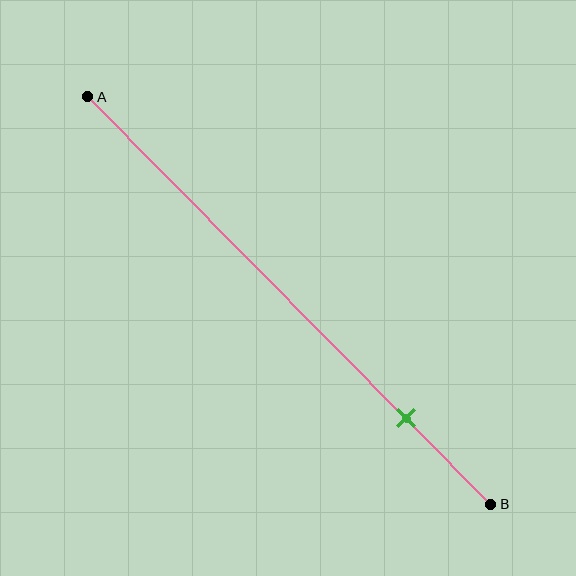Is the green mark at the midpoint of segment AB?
No, the mark is at about 80% from A, not at the 50% midpoint.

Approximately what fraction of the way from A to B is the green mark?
The green mark is approximately 80% of the way from A to B.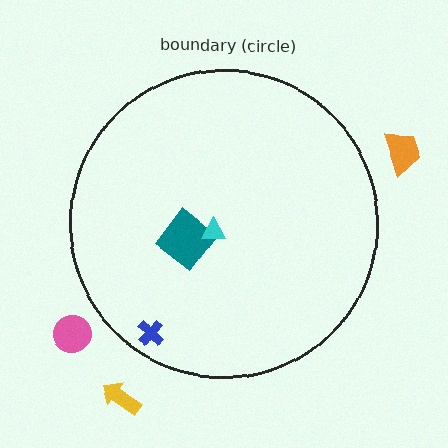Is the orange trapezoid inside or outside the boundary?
Outside.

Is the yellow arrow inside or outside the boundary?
Outside.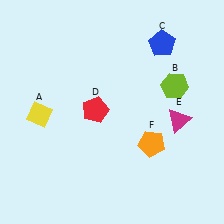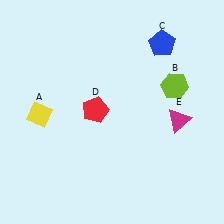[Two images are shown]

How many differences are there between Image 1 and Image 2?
There is 1 difference between the two images.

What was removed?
The orange pentagon (F) was removed in Image 2.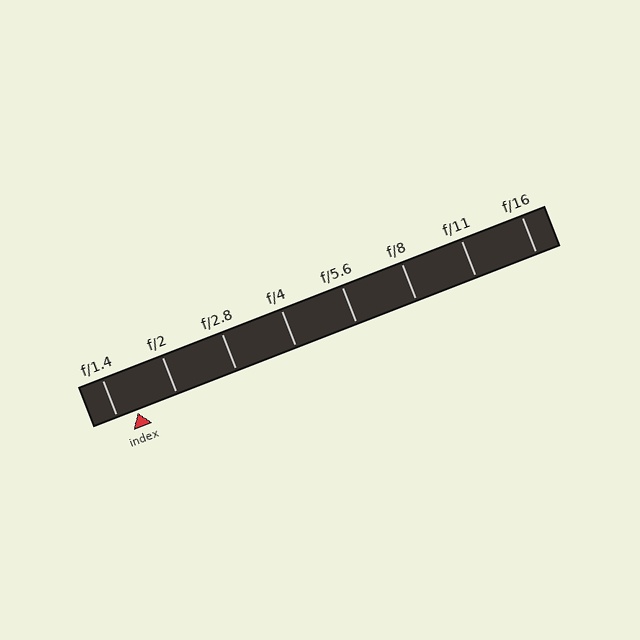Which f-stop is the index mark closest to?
The index mark is closest to f/1.4.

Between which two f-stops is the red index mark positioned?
The index mark is between f/1.4 and f/2.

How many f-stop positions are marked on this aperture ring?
There are 8 f-stop positions marked.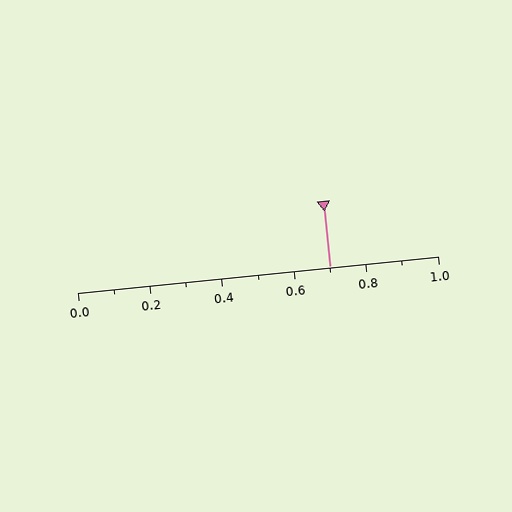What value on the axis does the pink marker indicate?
The marker indicates approximately 0.7.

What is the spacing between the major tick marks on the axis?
The major ticks are spaced 0.2 apart.